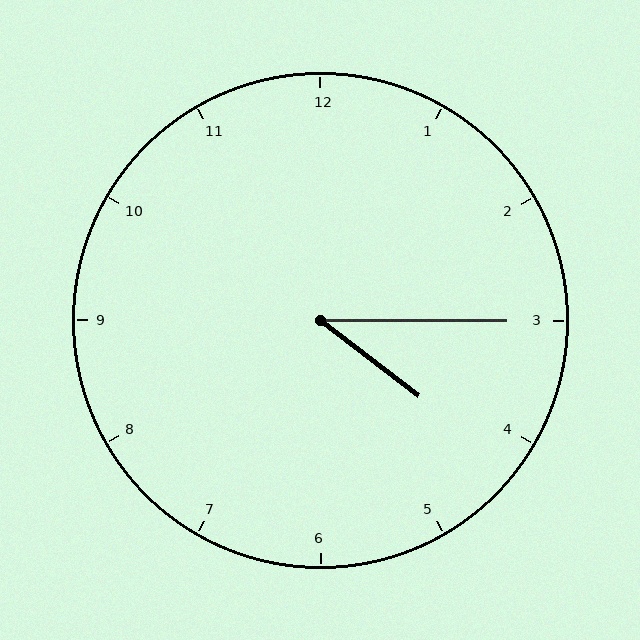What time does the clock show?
4:15.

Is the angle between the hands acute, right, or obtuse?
It is acute.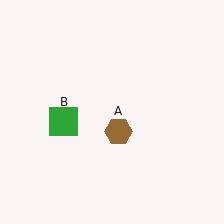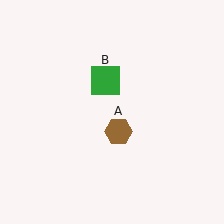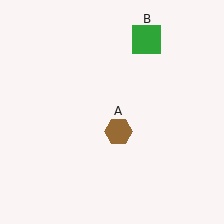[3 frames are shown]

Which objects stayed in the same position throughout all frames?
Brown hexagon (object A) remained stationary.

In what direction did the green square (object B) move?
The green square (object B) moved up and to the right.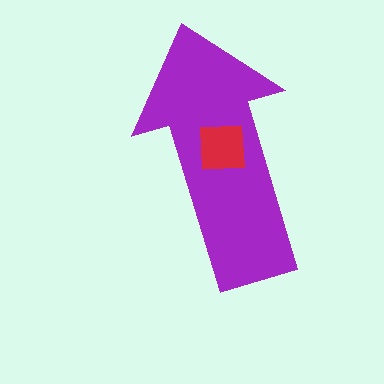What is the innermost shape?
The red square.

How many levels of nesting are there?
2.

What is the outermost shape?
The purple arrow.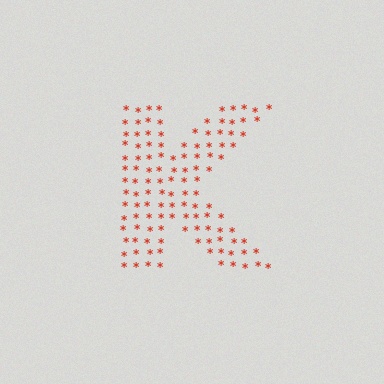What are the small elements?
The small elements are asterisks.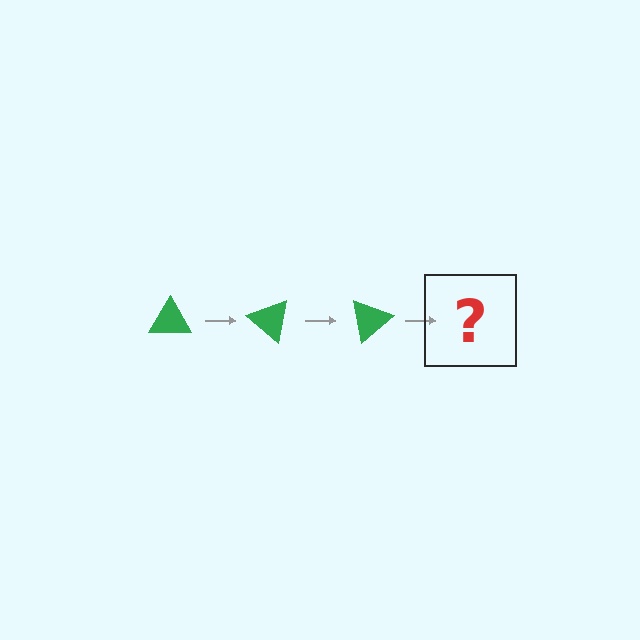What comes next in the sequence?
The next element should be a green triangle rotated 120 degrees.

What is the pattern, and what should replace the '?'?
The pattern is that the triangle rotates 40 degrees each step. The '?' should be a green triangle rotated 120 degrees.